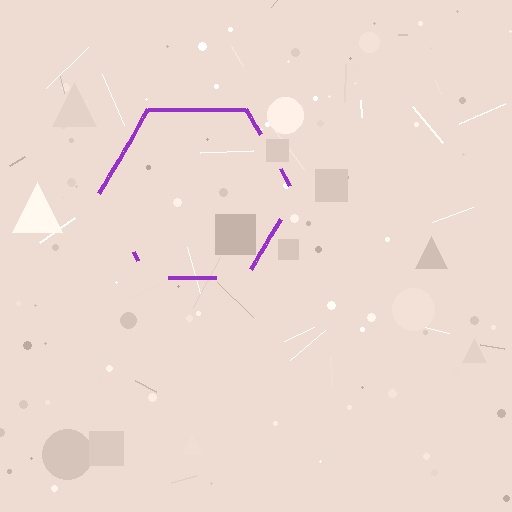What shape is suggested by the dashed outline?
The dashed outline suggests a hexagon.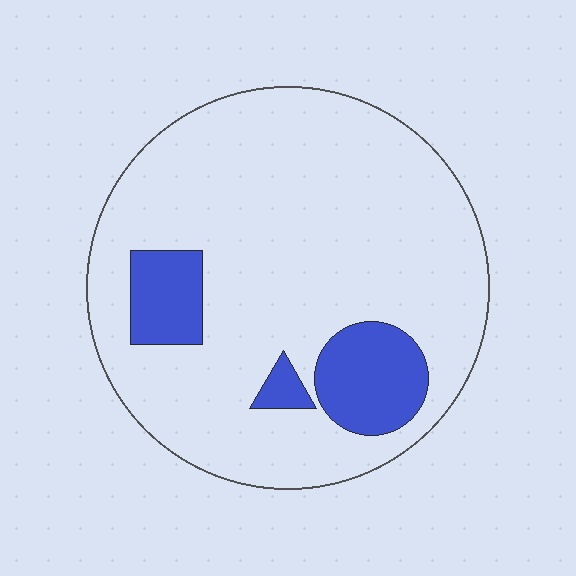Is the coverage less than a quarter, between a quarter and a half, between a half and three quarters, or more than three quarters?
Less than a quarter.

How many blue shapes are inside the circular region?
3.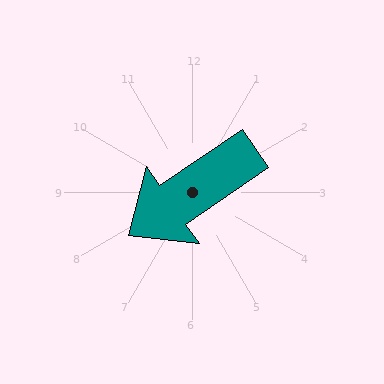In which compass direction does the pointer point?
Southwest.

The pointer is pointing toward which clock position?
Roughly 8 o'clock.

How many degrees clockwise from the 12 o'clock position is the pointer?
Approximately 236 degrees.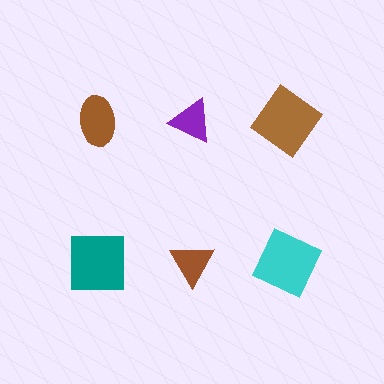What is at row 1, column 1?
A brown ellipse.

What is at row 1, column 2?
A purple triangle.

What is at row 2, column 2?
A brown triangle.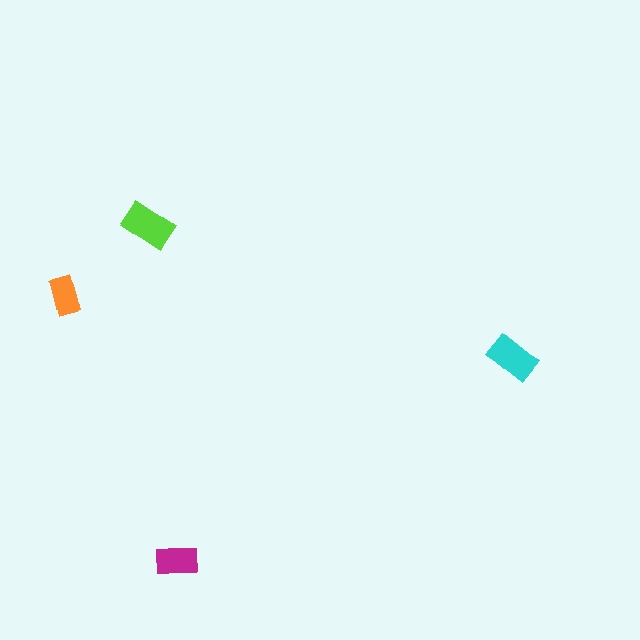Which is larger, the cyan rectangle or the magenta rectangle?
The cyan one.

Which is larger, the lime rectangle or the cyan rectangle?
The lime one.